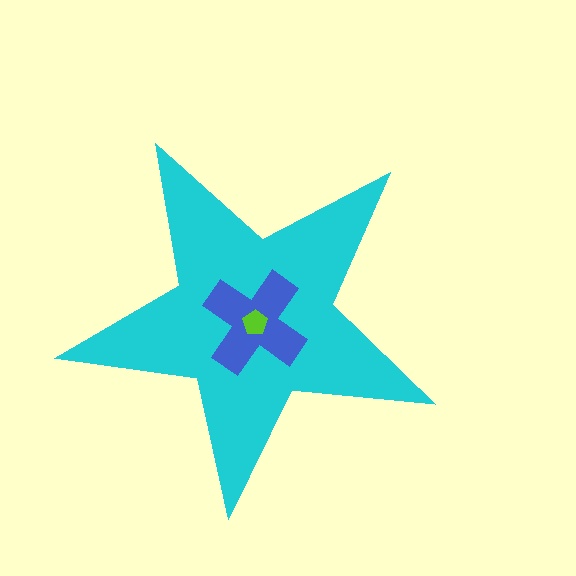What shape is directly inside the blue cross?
The lime pentagon.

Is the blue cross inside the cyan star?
Yes.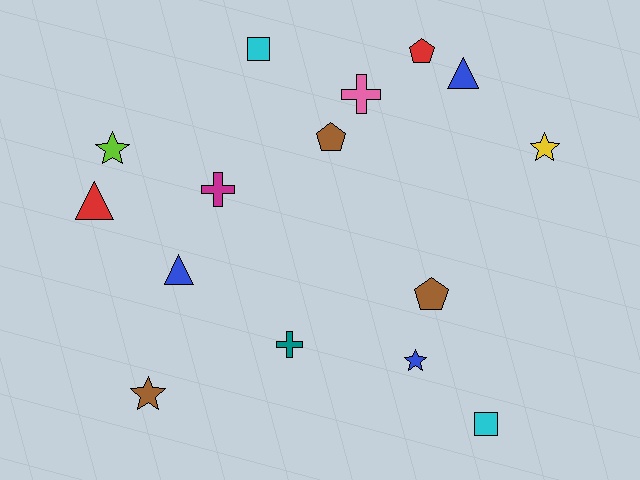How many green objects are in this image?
There are no green objects.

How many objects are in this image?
There are 15 objects.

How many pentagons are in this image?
There are 3 pentagons.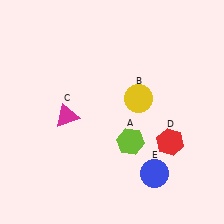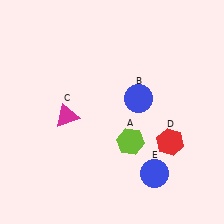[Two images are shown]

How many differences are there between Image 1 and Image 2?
There is 1 difference between the two images.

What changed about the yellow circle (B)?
In Image 1, B is yellow. In Image 2, it changed to blue.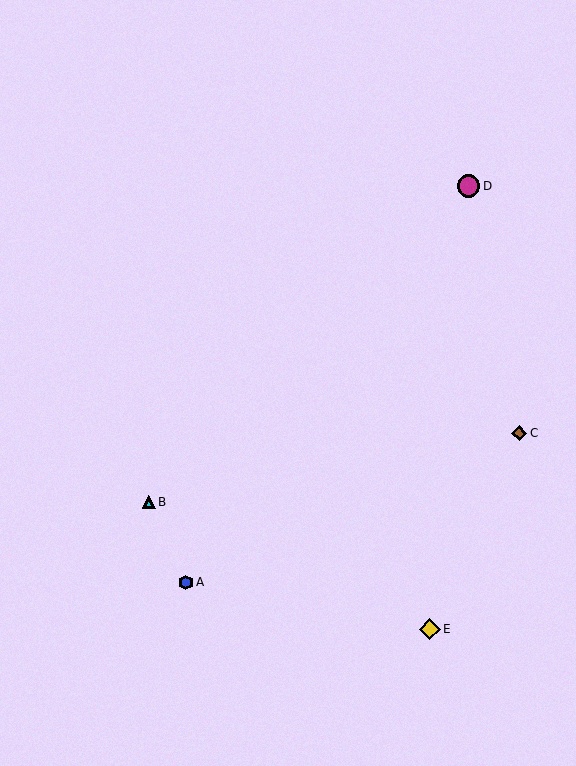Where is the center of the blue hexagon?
The center of the blue hexagon is at (186, 582).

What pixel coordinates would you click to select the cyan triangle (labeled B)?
Click at (149, 502) to select the cyan triangle B.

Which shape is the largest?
The magenta circle (labeled D) is the largest.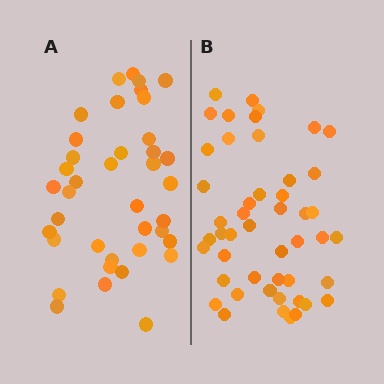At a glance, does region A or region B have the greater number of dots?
Region B (the right region) has more dots.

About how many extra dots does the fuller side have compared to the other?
Region B has roughly 8 or so more dots than region A.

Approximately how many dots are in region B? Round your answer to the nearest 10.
About 50 dots. (The exact count is 48, which rounds to 50.)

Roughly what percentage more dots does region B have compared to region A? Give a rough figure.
About 25% more.